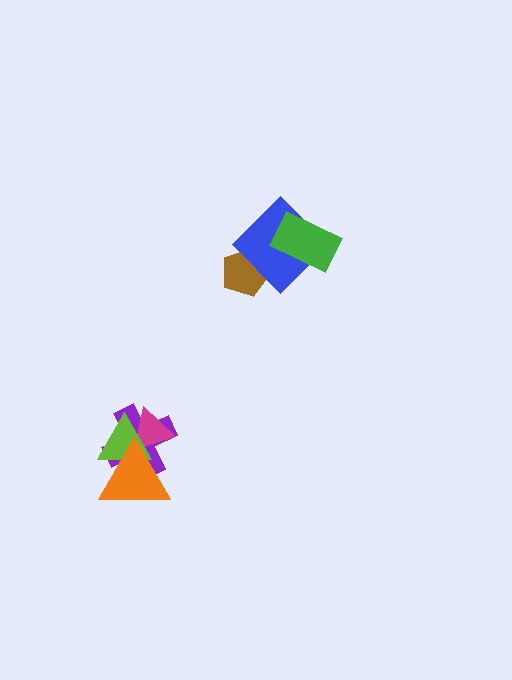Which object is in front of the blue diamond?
The green rectangle is in front of the blue diamond.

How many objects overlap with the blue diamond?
2 objects overlap with the blue diamond.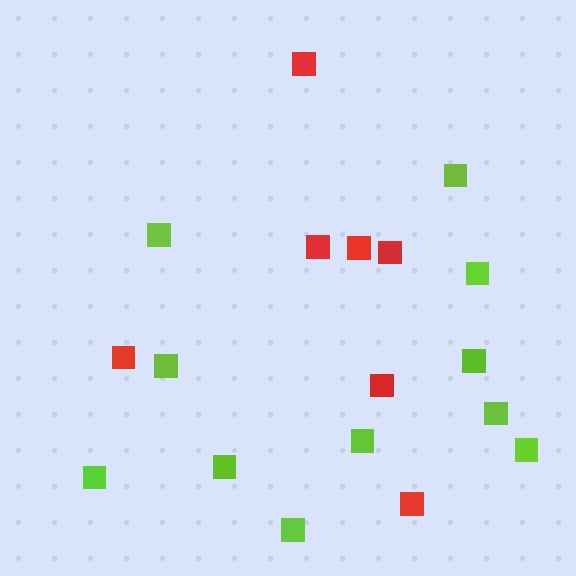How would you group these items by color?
There are 2 groups: one group of red squares (7) and one group of lime squares (11).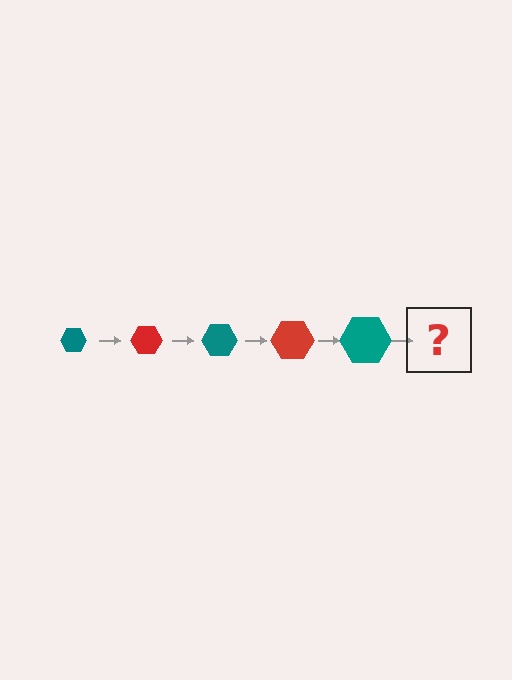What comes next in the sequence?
The next element should be a red hexagon, larger than the previous one.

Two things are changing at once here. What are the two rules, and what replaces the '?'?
The two rules are that the hexagon grows larger each step and the color cycles through teal and red. The '?' should be a red hexagon, larger than the previous one.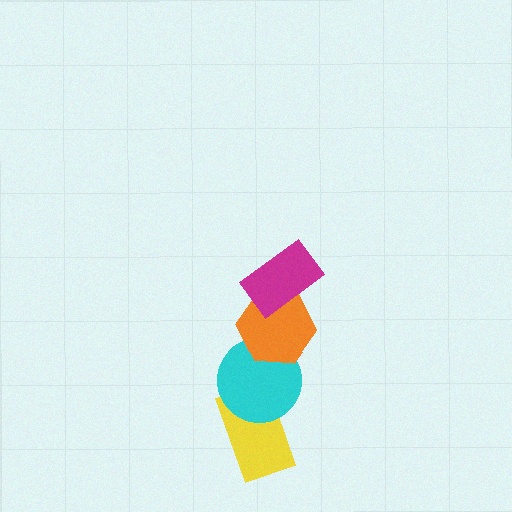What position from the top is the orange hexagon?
The orange hexagon is 2nd from the top.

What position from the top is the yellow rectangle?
The yellow rectangle is 4th from the top.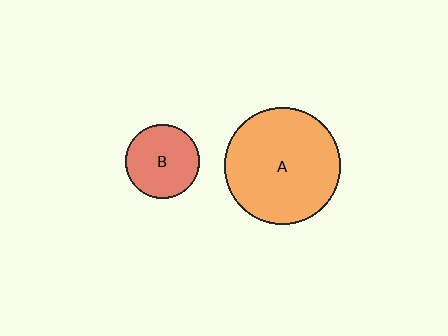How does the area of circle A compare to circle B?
Approximately 2.5 times.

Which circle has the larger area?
Circle A (orange).